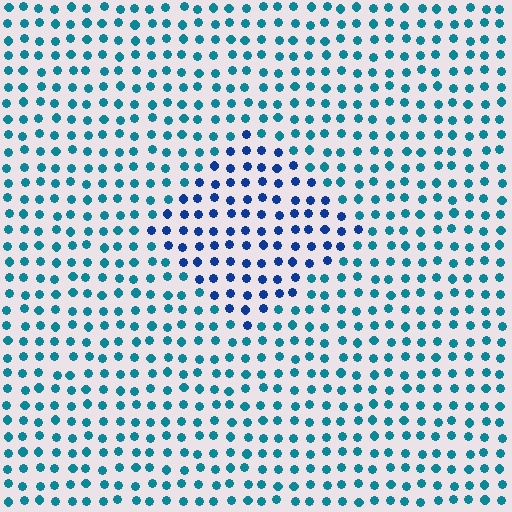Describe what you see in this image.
The image is filled with small teal elements in a uniform arrangement. A diamond-shaped region is visible where the elements are tinted to a slightly different hue, forming a subtle color boundary.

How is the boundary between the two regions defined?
The boundary is defined purely by a slight shift in hue (about 34 degrees). Spacing, size, and orientation are identical on both sides.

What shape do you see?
I see a diamond.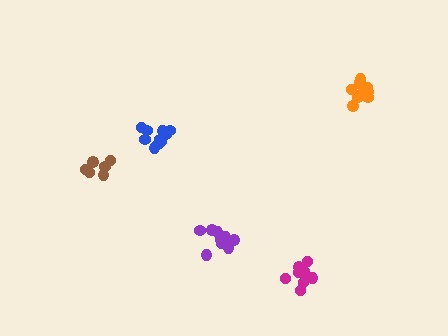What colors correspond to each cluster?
The clusters are colored: orange, blue, purple, brown, magenta.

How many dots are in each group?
Group 1: 10 dots, Group 2: 11 dots, Group 3: 10 dots, Group 4: 7 dots, Group 5: 9 dots (47 total).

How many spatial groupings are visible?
There are 5 spatial groupings.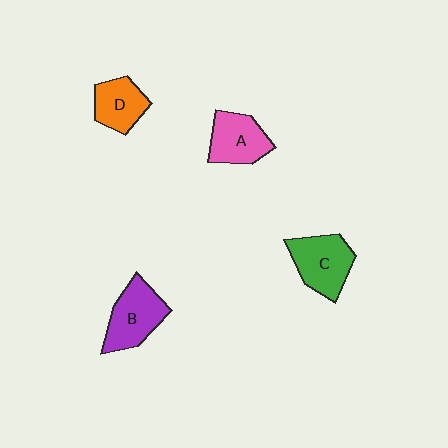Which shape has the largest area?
Shape B (purple).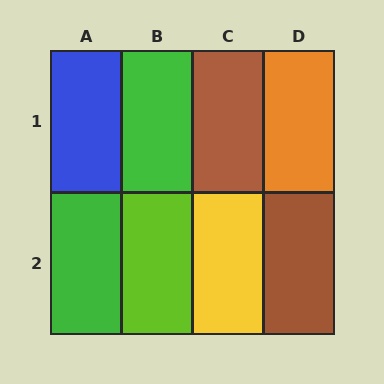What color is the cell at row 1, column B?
Green.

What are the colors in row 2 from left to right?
Green, lime, yellow, brown.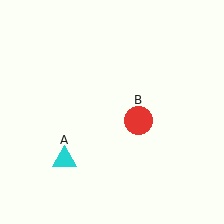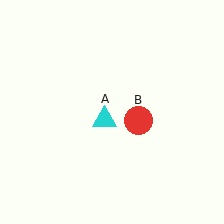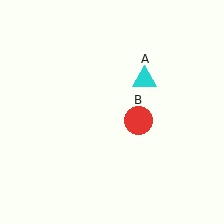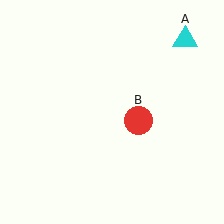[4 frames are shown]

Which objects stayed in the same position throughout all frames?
Red circle (object B) remained stationary.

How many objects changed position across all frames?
1 object changed position: cyan triangle (object A).